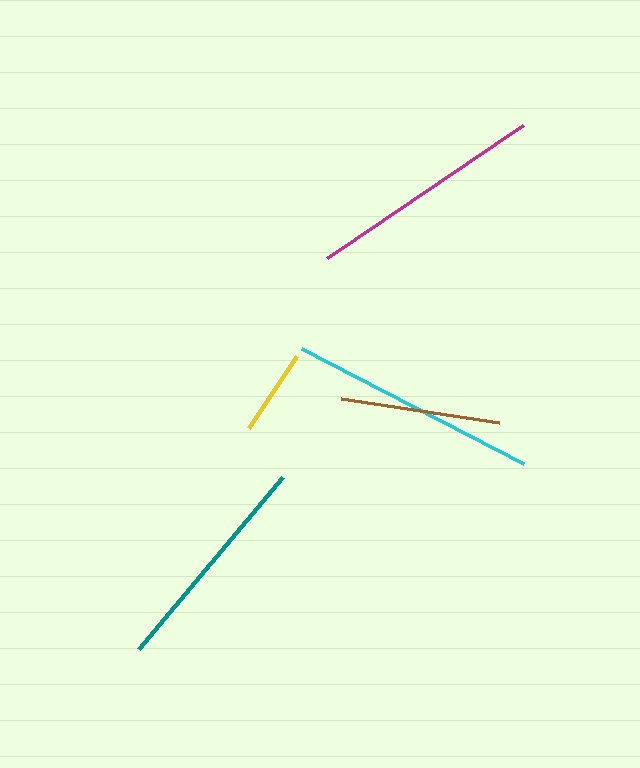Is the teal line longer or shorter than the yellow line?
The teal line is longer than the yellow line.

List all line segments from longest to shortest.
From longest to shortest: cyan, magenta, teal, brown, yellow.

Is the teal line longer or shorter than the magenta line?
The magenta line is longer than the teal line.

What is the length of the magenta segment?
The magenta segment is approximately 237 pixels long.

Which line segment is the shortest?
The yellow line is the shortest at approximately 87 pixels.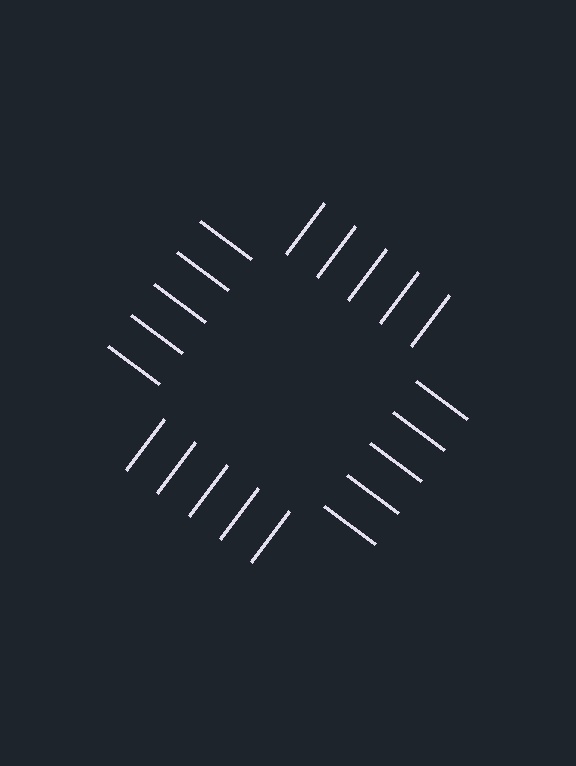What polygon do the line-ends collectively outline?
An illusory square — the line segments terminate on its edges but no continuous stroke is drawn.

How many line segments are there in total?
20 — 5 along each of the 4 edges.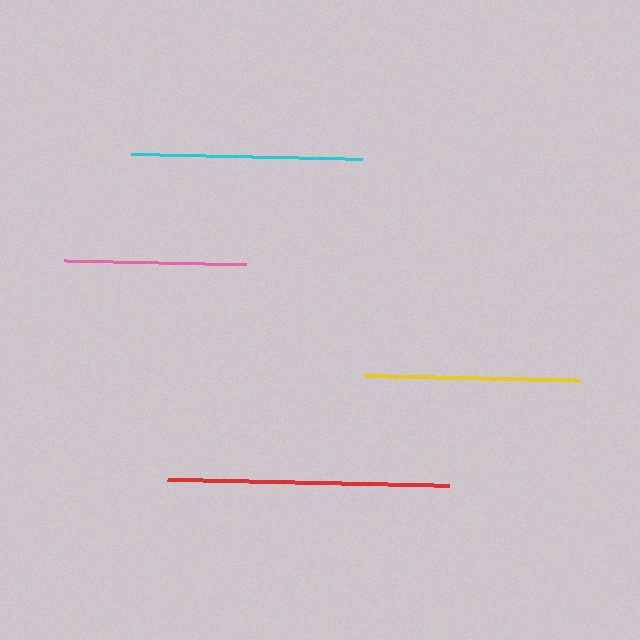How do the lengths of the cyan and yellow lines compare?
The cyan and yellow lines are approximately the same length.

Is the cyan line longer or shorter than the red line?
The red line is longer than the cyan line.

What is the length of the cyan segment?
The cyan segment is approximately 233 pixels long.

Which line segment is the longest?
The red line is the longest at approximately 282 pixels.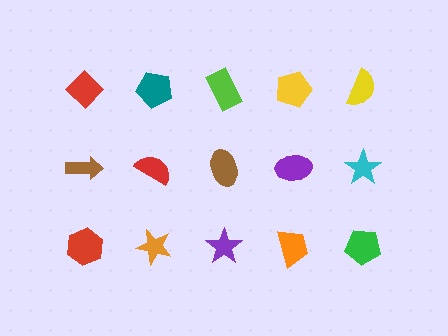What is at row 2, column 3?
A brown ellipse.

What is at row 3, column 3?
A purple star.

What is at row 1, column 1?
A red diamond.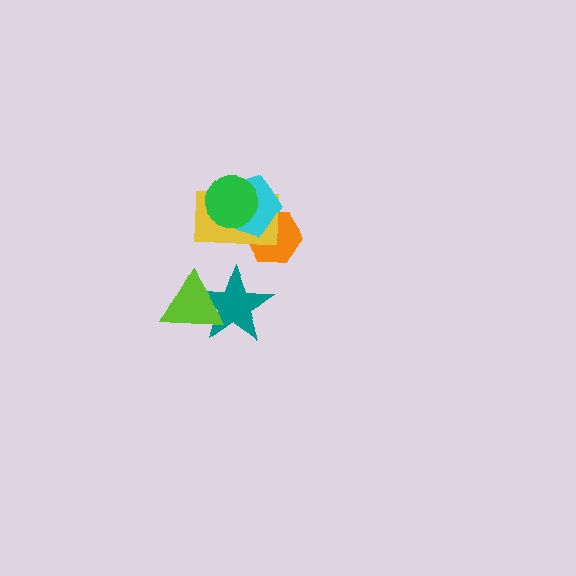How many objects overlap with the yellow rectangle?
3 objects overlap with the yellow rectangle.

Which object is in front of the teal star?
The lime triangle is in front of the teal star.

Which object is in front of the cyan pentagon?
The green circle is in front of the cyan pentagon.